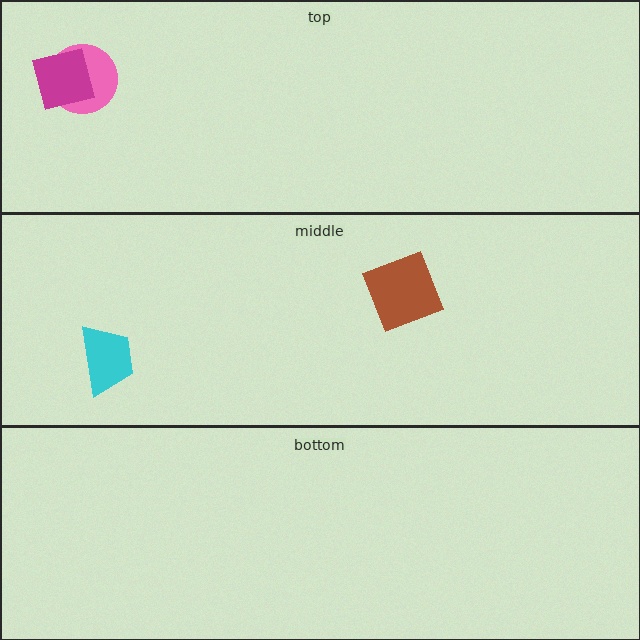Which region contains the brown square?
The middle region.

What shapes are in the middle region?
The brown square, the cyan trapezoid.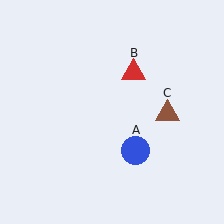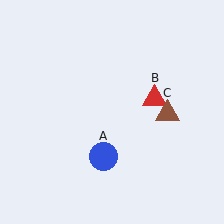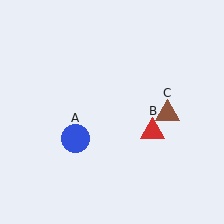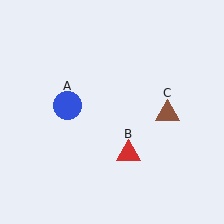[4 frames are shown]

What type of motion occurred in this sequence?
The blue circle (object A), red triangle (object B) rotated clockwise around the center of the scene.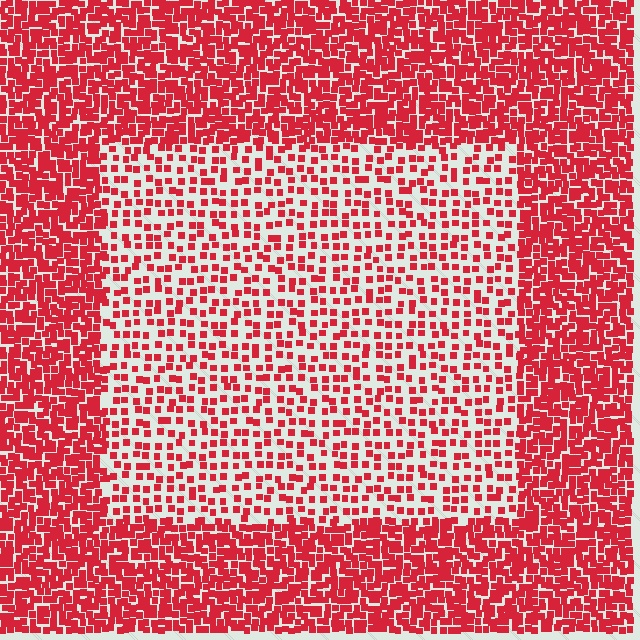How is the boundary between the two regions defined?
The boundary is defined by a change in element density (approximately 2.3x ratio). All elements are the same color, size, and shape.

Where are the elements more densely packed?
The elements are more densely packed outside the rectangle boundary.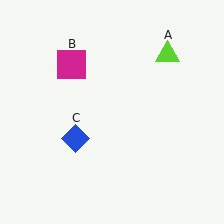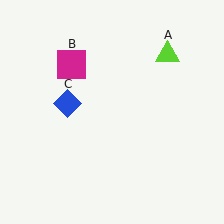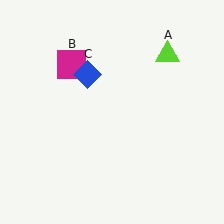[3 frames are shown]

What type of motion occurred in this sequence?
The blue diamond (object C) rotated clockwise around the center of the scene.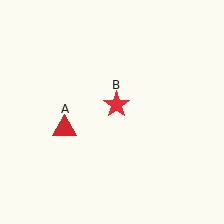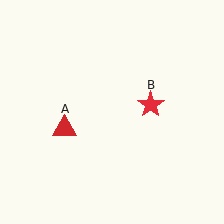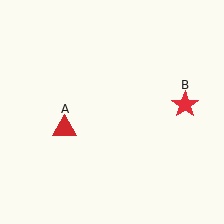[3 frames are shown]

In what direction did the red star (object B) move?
The red star (object B) moved right.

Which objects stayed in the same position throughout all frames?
Red triangle (object A) remained stationary.